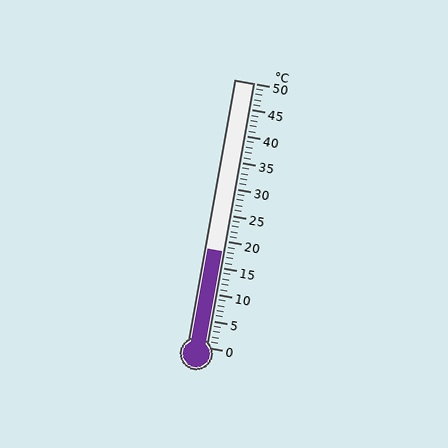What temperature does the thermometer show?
The thermometer shows approximately 18°C.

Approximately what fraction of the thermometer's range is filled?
The thermometer is filled to approximately 35% of its range.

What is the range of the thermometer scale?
The thermometer scale ranges from 0°C to 50°C.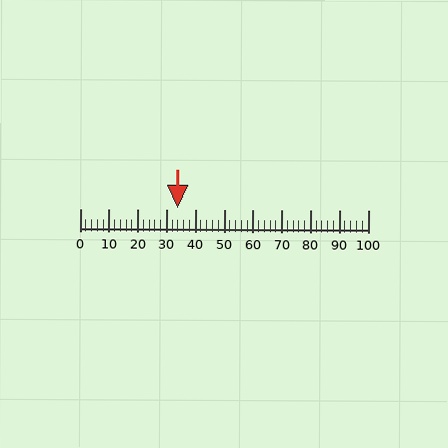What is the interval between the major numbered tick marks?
The major tick marks are spaced 10 units apart.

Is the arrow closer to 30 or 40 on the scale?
The arrow is closer to 30.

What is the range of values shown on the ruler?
The ruler shows values from 0 to 100.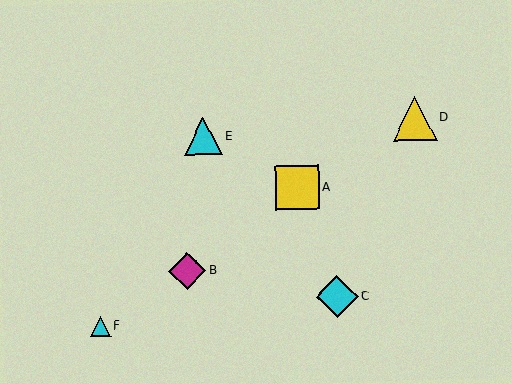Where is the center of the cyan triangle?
The center of the cyan triangle is at (203, 137).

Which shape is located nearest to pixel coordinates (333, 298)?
The cyan diamond (labeled C) at (337, 297) is nearest to that location.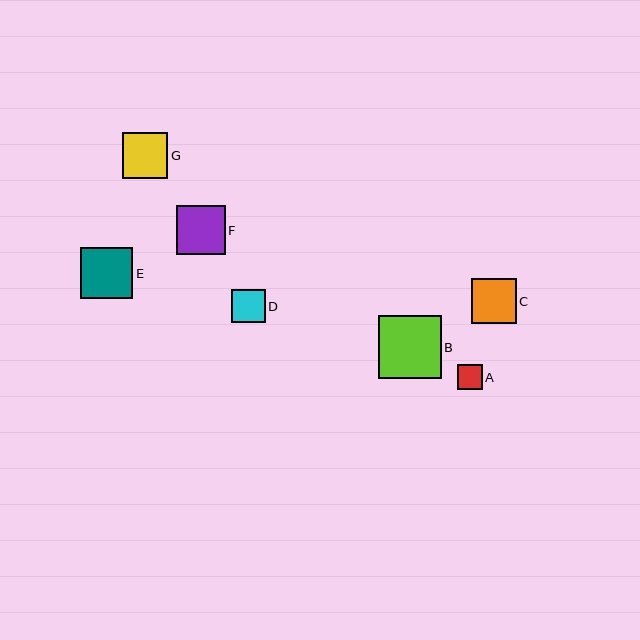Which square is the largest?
Square B is the largest with a size of approximately 63 pixels.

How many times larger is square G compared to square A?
Square G is approximately 1.9 times the size of square A.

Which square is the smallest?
Square A is the smallest with a size of approximately 24 pixels.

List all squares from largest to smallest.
From largest to smallest: B, E, F, G, C, D, A.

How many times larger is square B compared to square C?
Square B is approximately 1.4 times the size of square C.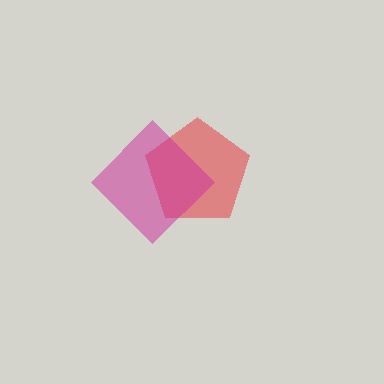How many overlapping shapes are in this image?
There are 2 overlapping shapes in the image.